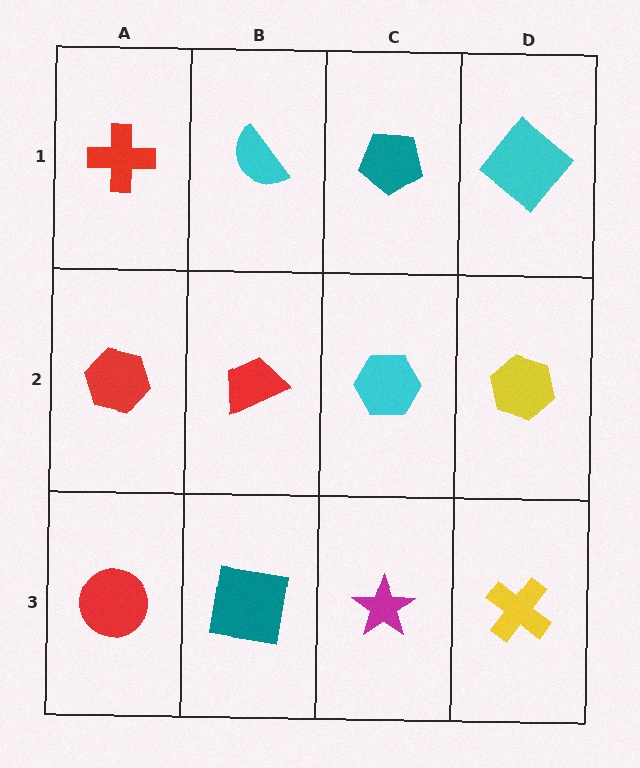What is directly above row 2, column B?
A cyan semicircle.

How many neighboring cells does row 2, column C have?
4.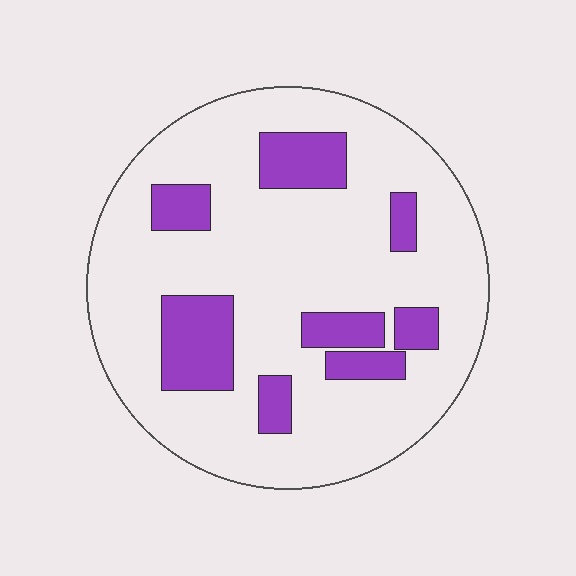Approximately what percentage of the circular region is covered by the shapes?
Approximately 20%.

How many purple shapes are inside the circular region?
8.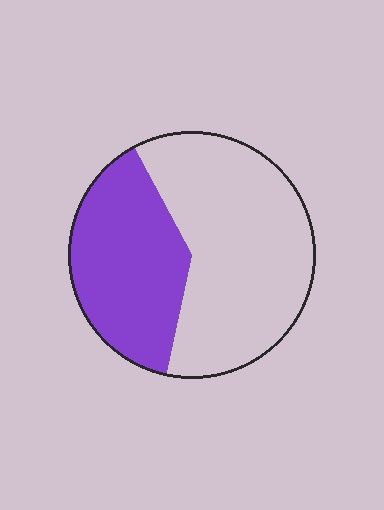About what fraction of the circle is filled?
About two fifths (2/5).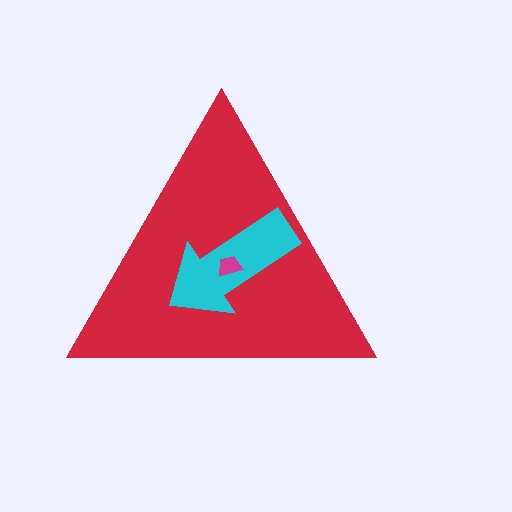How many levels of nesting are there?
3.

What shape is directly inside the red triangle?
The cyan arrow.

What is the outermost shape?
The red triangle.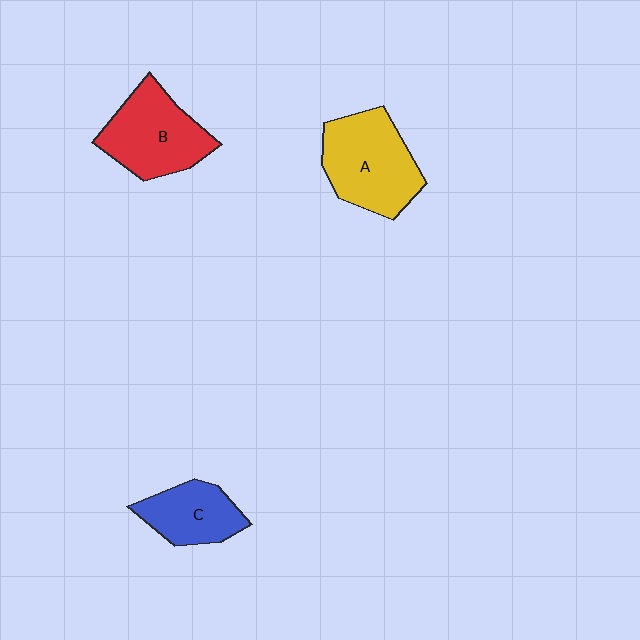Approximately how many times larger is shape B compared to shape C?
Approximately 1.4 times.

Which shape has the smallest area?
Shape C (blue).